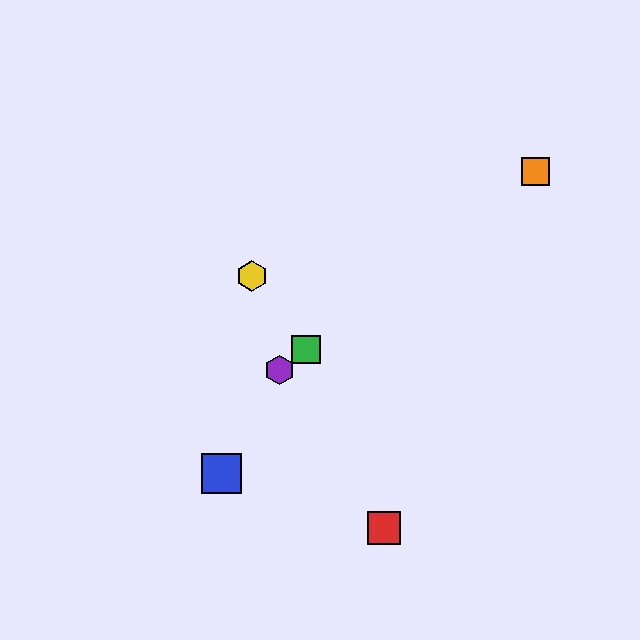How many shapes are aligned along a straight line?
3 shapes (the green square, the purple hexagon, the orange square) are aligned along a straight line.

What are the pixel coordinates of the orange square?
The orange square is at (536, 172).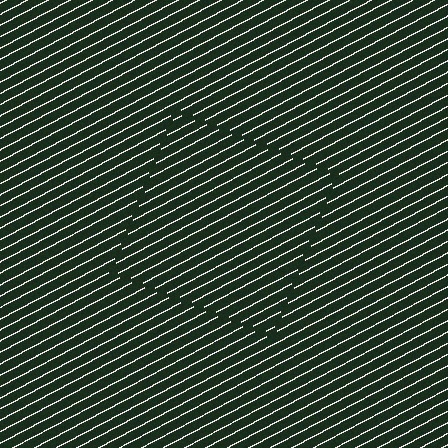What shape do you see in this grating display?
An illusory square. The interior of the shape contains the same grating, shifted by half a period — the contour is defined by the phase discontinuity where line-ends from the inner and outer gratings abut.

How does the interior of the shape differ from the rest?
The interior of the shape contains the same grating, shifted by half a period — the contour is defined by the phase discontinuity where line-ends from the inner and outer gratings abut.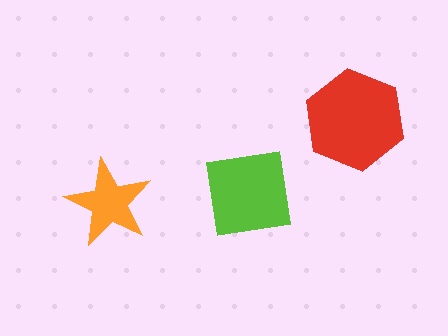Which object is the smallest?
The orange star.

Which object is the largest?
The red hexagon.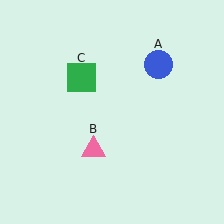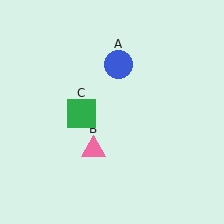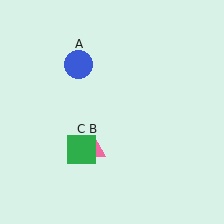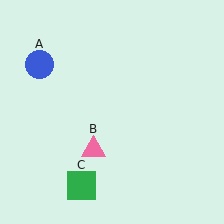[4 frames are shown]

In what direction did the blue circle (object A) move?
The blue circle (object A) moved left.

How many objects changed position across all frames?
2 objects changed position: blue circle (object A), green square (object C).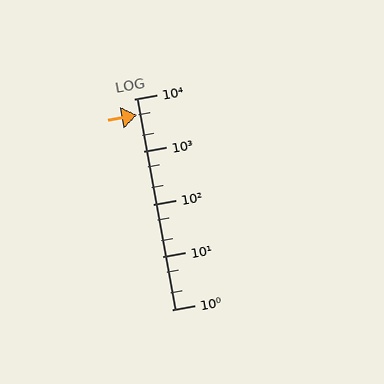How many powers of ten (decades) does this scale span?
The scale spans 4 decades, from 1 to 10000.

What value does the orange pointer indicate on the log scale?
The pointer indicates approximately 4900.